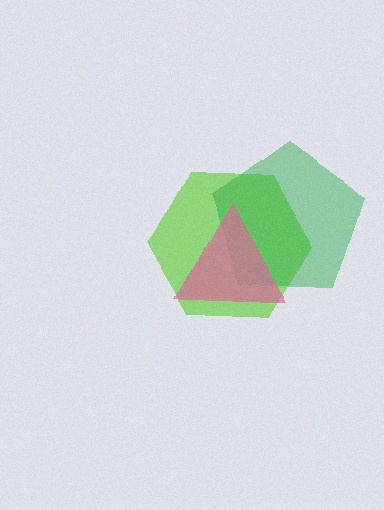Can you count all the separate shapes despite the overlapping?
Yes, there are 3 separate shapes.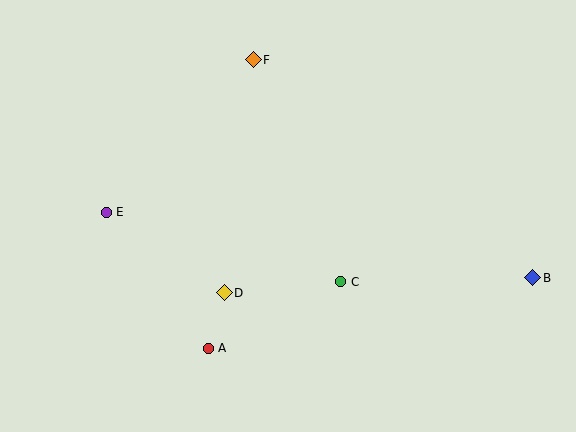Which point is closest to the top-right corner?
Point B is closest to the top-right corner.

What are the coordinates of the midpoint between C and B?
The midpoint between C and B is at (437, 280).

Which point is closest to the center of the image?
Point C at (341, 282) is closest to the center.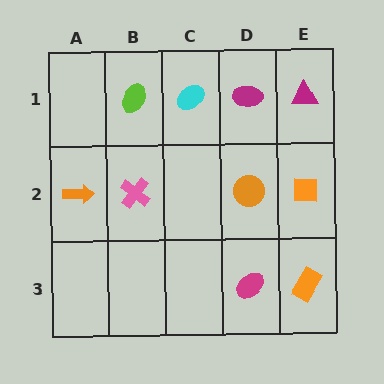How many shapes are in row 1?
4 shapes.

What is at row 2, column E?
An orange square.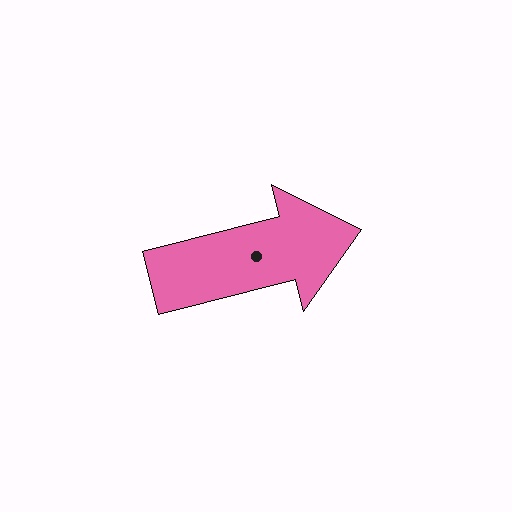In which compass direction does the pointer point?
East.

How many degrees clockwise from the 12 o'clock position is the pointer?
Approximately 76 degrees.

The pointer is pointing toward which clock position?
Roughly 3 o'clock.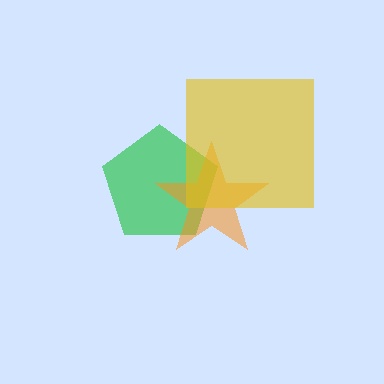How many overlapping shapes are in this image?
There are 3 overlapping shapes in the image.